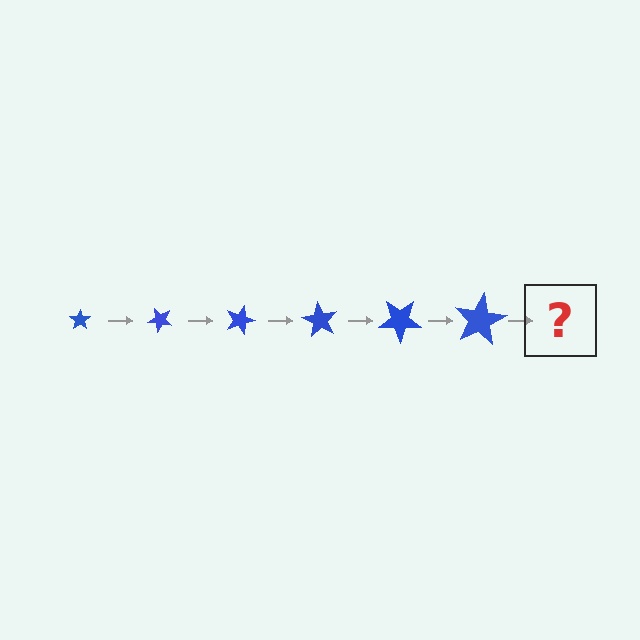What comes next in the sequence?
The next element should be a star, larger than the previous one and rotated 270 degrees from the start.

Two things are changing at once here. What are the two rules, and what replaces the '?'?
The two rules are that the star grows larger each step and it rotates 45 degrees each step. The '?' should be a star, larger than the previous one and rotated 270 degrees from the start.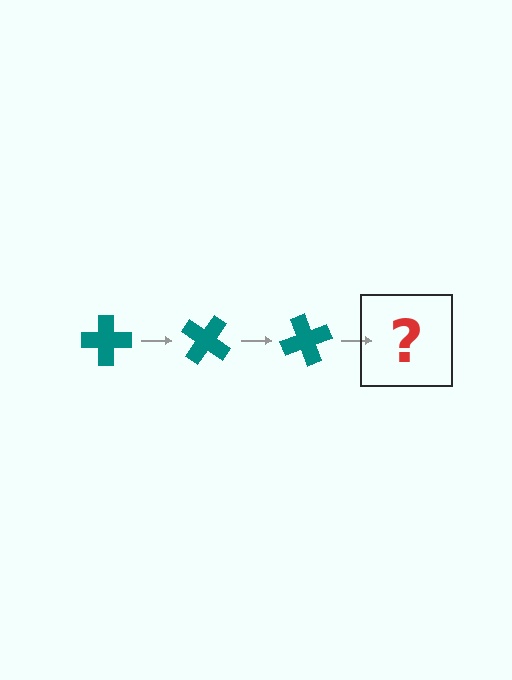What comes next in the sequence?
The next element should be a teal cross rotated 105 degrees.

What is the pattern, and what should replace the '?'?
The pattern is that the cross rotates 35 degrees each step. The '?' should be a teal cross rotated 105 degrees.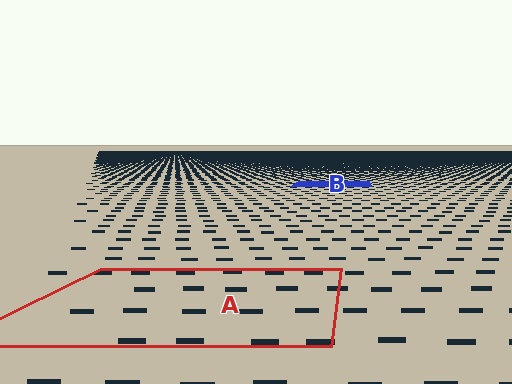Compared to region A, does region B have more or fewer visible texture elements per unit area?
Region B has more texture elements per unit area — they are packed more densely because it is farther away.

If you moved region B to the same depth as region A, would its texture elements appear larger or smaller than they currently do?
They would appear larger. At a closer depth, the same texture elements are projected at a bigger on-screen size.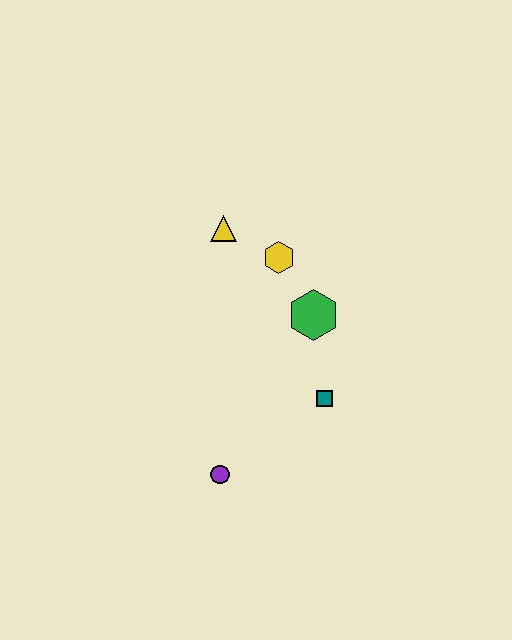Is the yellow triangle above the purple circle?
Yes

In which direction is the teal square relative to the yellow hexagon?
The teal square is below the yellow hexagon.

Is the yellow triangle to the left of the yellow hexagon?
Yes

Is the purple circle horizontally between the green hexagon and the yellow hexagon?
No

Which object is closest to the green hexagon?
The yellow hexagon is closest to the green hexagon.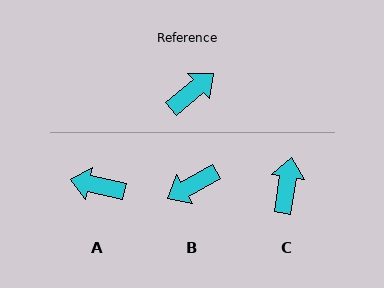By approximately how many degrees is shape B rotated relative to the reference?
Approximately 170 degrees counter-clockwise.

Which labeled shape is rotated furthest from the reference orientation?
B, about 170 degrees away.